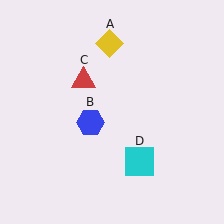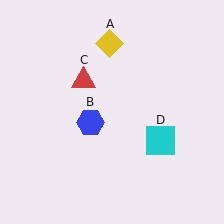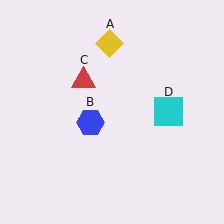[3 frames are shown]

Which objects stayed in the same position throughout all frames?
Yellow diamond (object A) and blue hexagon (object B) and red triangle (object C) remained stationary.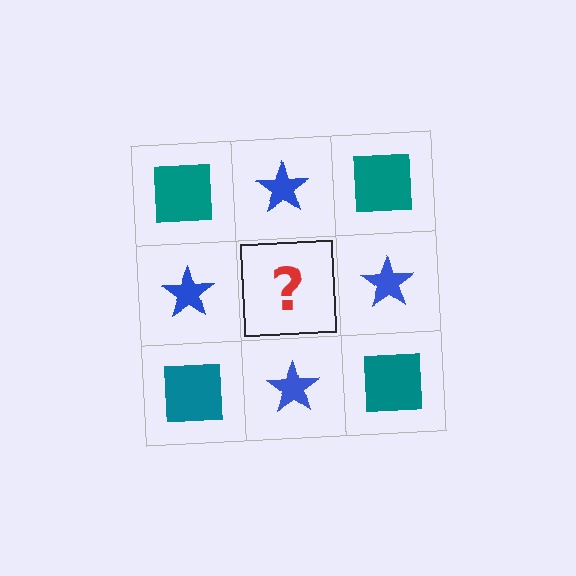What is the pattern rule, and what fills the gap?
The rule is that it alternates teal square and blue star in a checkerboard pattern. The gap should be filled with a teal square.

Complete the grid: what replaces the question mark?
The question mark should be replaced with a teal square.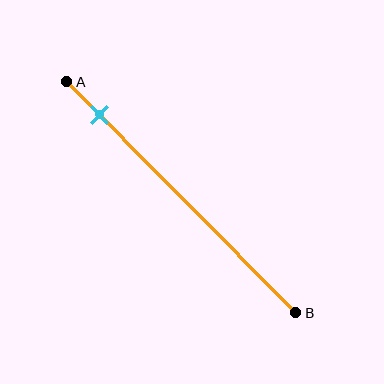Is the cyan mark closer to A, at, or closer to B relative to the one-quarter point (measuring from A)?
The cyan mark is closer to point A than the one-quarter point of segment AB.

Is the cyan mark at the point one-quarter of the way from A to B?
No, the mark is at about 15% from A, not at the 25% one-quarter point.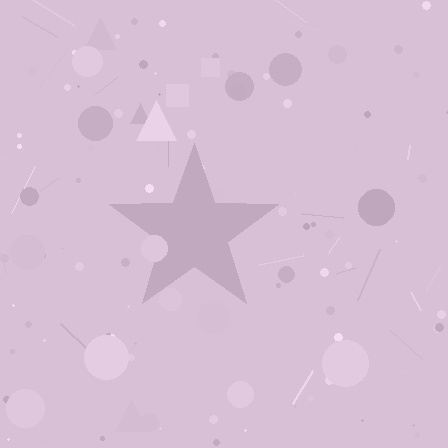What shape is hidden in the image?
A star is hidden in the image.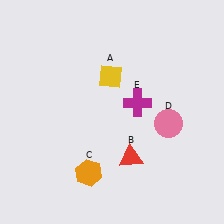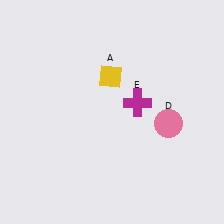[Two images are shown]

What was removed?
The red triangle (B), the orange hexagon (C) were removed in Image 2.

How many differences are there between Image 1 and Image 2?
There are 2 differences between the two images.